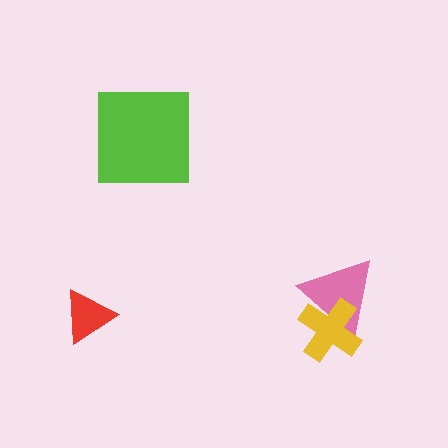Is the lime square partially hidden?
No, no other shape covers it.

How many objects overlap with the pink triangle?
1 object overlaps with the pink triangle.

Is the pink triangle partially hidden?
Yes, it is partially covered by another shape.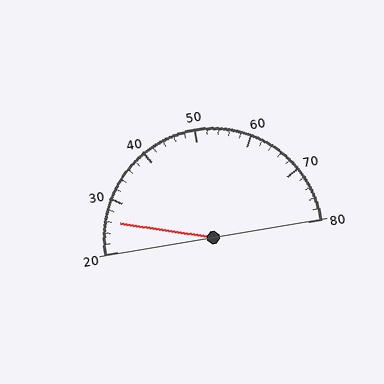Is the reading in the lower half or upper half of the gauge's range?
The reading is in the lower half of the range (20 to 80).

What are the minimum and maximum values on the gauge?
The gauge ranges from 20 to 80.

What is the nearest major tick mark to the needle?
The nearest major tick mark is 30.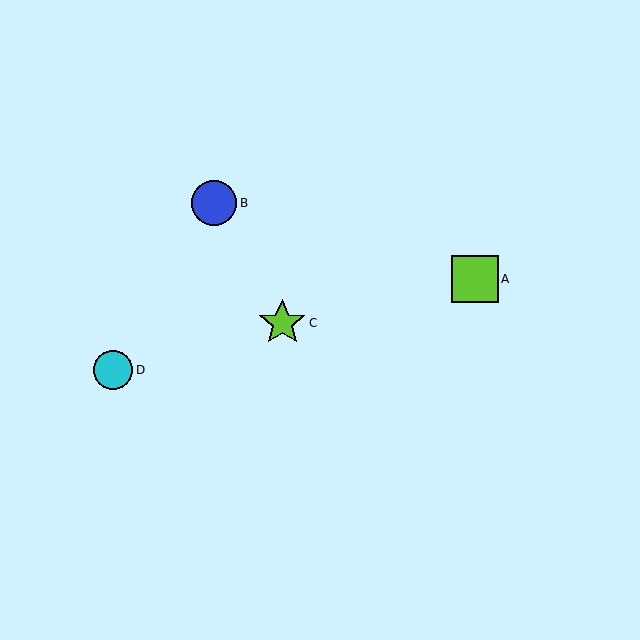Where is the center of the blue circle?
The center of the blue circle is at (214, 203).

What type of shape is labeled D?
Shape D is a cyan circle.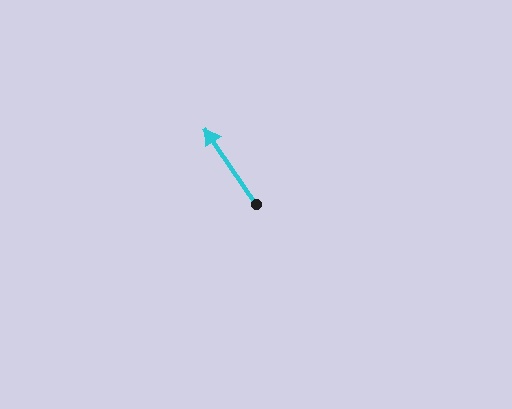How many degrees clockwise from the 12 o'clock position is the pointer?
Approximately 326 degrees.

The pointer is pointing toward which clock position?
Roughly 11 o'clock.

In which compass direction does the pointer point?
Northwest.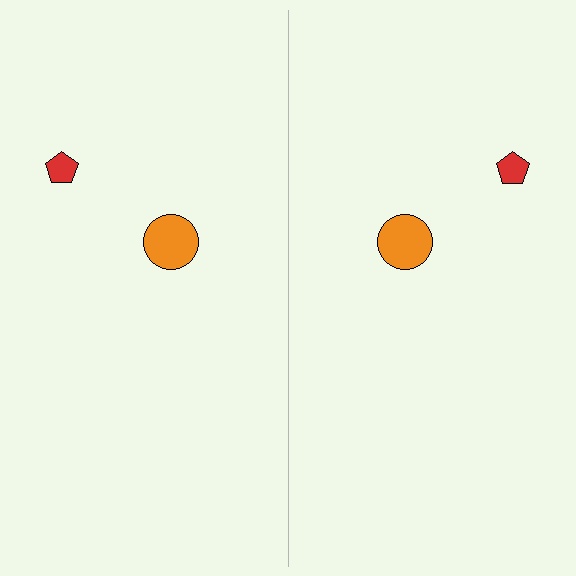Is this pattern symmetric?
Yes, this pattern has bilateral (reflection) symmetry.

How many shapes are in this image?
There are 4 shapes in this image.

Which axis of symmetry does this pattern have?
The pattern has a vertical axis of symmetry running through the center of the image.